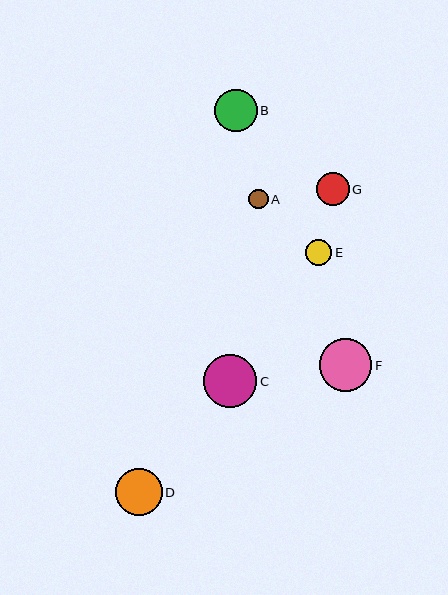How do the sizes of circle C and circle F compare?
Circle C and circle F are approximately the same size.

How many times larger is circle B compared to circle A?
Circle B is approximately 2.2 times the size of circle A.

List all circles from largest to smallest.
From largest to smallest: C, F, D, B, G, E, A.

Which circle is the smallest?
Circle A is the smallest with a size of approximately 19 pixels.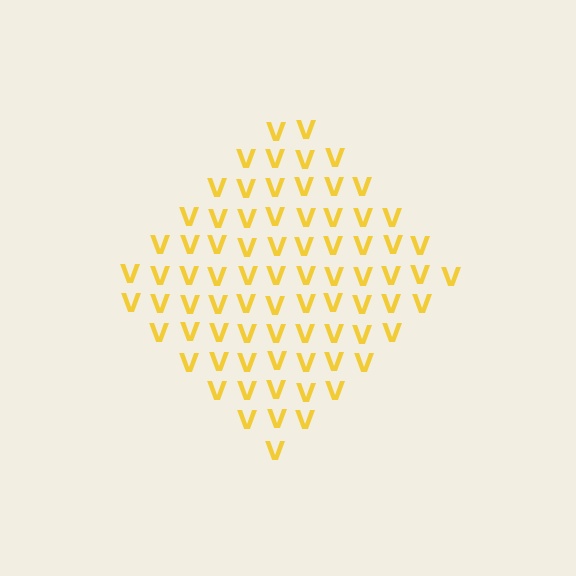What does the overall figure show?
The overall figure shows a diamond.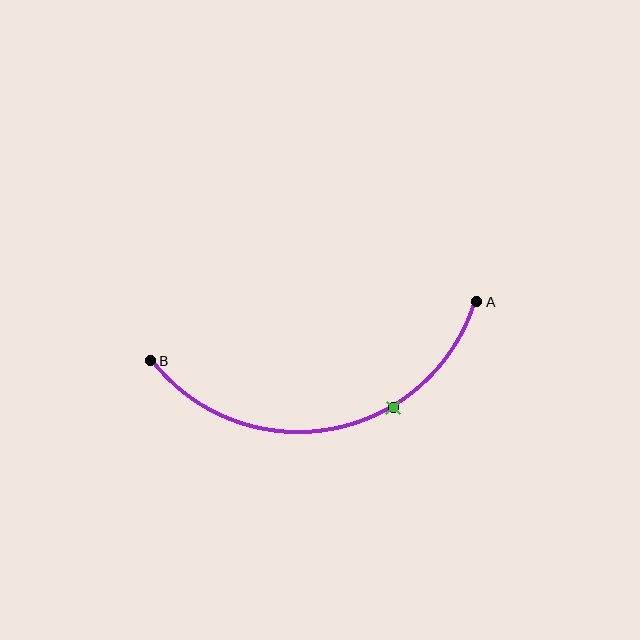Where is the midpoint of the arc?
The arc midpoint is the point on the curve farthest from the straight line joining A and B. It sits below that line.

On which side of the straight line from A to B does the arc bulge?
The arc bulges below the straight line connecting A and B.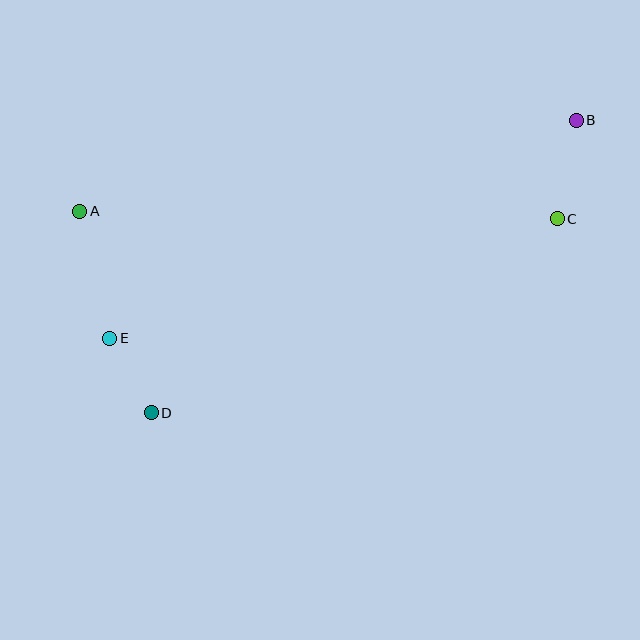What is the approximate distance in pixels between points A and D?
The distance between A and D is approximately 213 pixels.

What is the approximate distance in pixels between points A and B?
The distance between A and B is approximately 505 pixels.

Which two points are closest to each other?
Points D and E are closest to each other.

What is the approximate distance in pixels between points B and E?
The distance between B and E is approximately 515 pixels.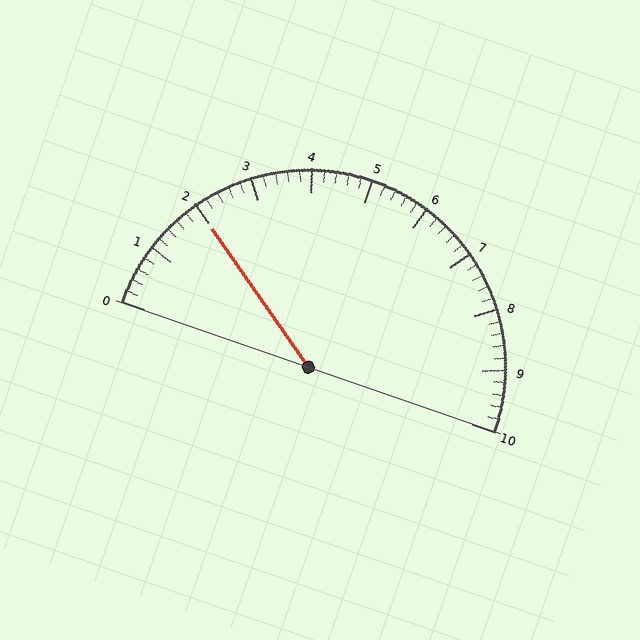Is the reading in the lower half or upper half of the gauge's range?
The reading is in the lower half of the range (0 to 10).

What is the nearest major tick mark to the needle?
The nearest major tick mark is 2.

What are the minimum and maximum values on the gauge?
The gauge ranges from 0 to 10.